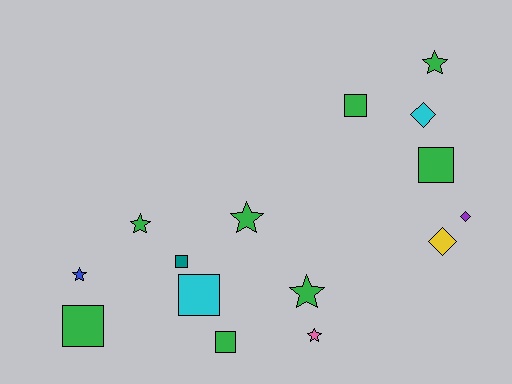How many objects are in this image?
There are 15 objects.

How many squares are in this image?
There are 6 squares.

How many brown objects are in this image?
There are no brown objects.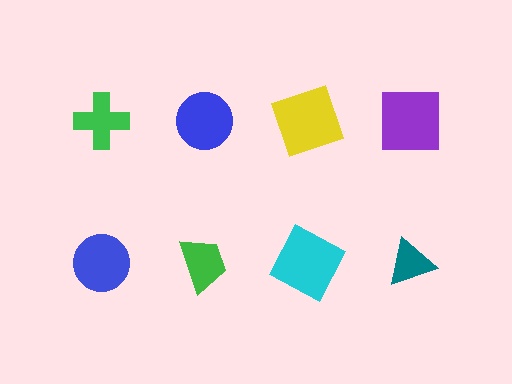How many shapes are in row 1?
4 shapes.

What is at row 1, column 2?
A blue circle.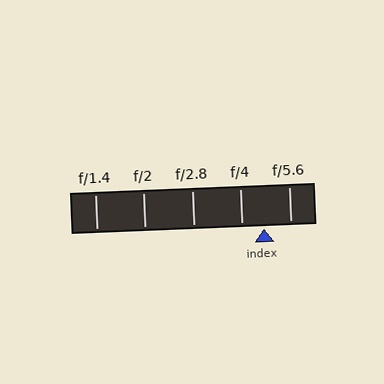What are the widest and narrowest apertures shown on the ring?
The widest aperture shown is f/1.4 and the narrowest is f/5.6.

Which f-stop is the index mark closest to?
The index mark is closest to f/4.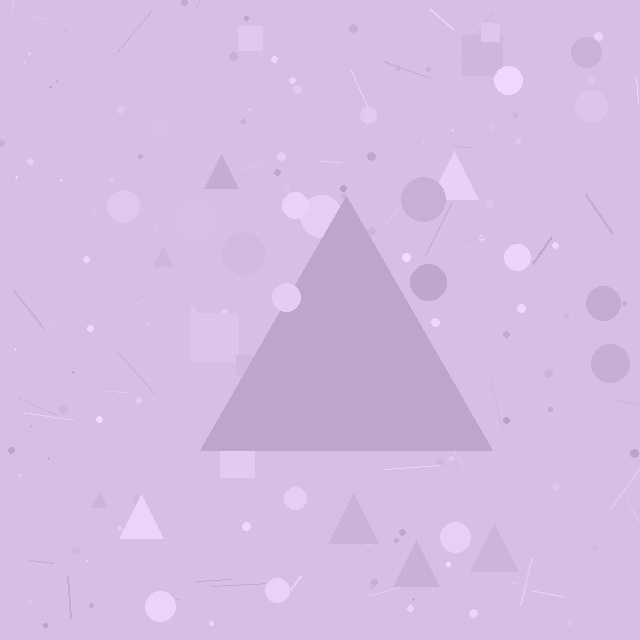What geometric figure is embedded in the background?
A triangle is embedded in the background.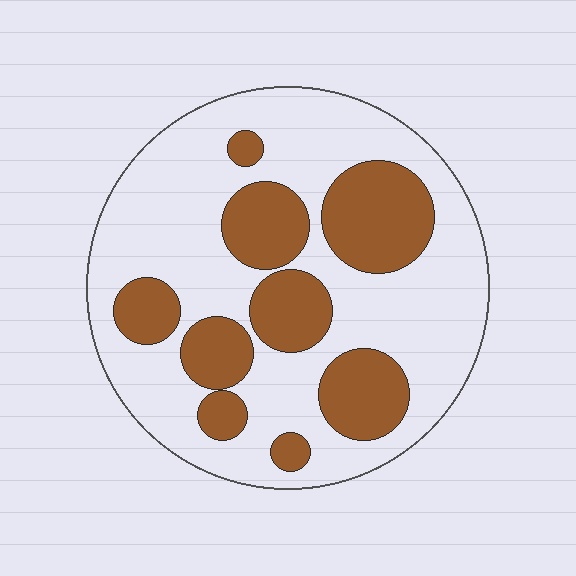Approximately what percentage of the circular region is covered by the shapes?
Approximately 30%.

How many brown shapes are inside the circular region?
9.